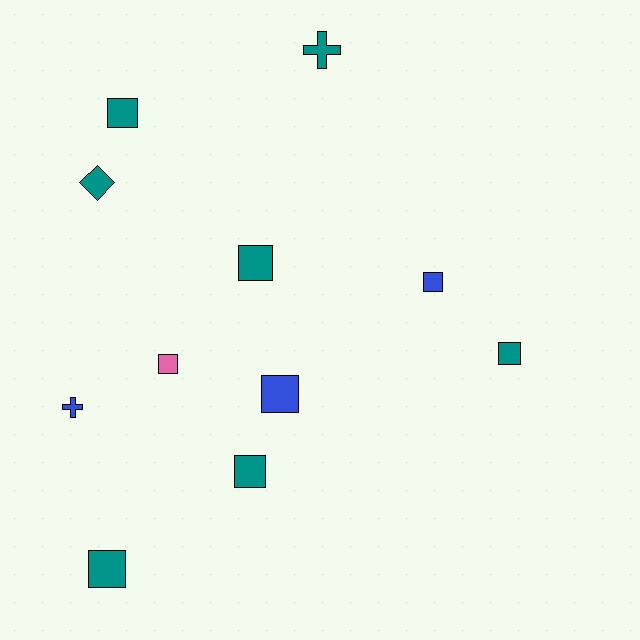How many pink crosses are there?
There are no pink crosses.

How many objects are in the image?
There are 11 objects.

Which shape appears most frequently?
Square, with 8 objects.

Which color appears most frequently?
Teal, with 7 objects.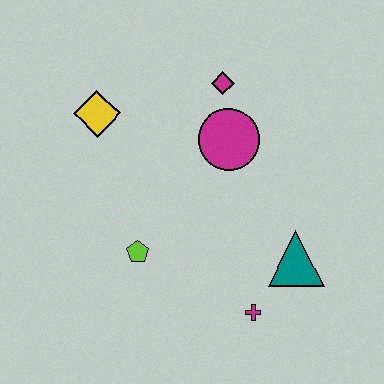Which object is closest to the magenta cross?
The teal triangle is closest to the magenta cross.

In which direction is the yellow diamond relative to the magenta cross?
The yellow diamond is above the magenta cross.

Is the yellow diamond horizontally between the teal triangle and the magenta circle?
No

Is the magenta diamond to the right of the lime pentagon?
Yes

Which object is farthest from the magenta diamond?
The magenta cross is farthest from the magenta diamond.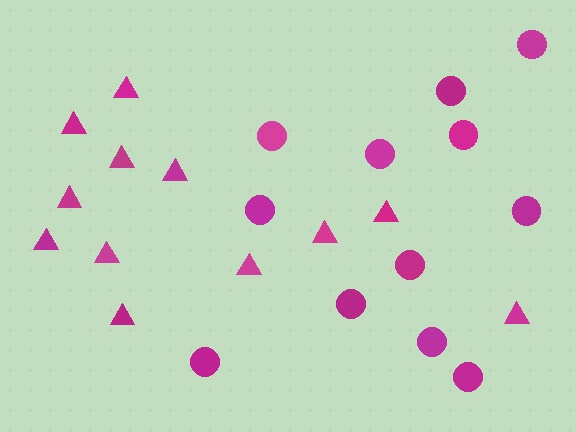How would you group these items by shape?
There are 2 groups: one group of triangles (12) and one group of circles (12).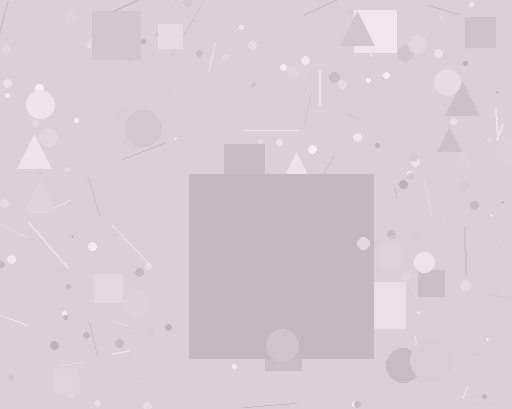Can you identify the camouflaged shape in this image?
The camouflaged shape is a square.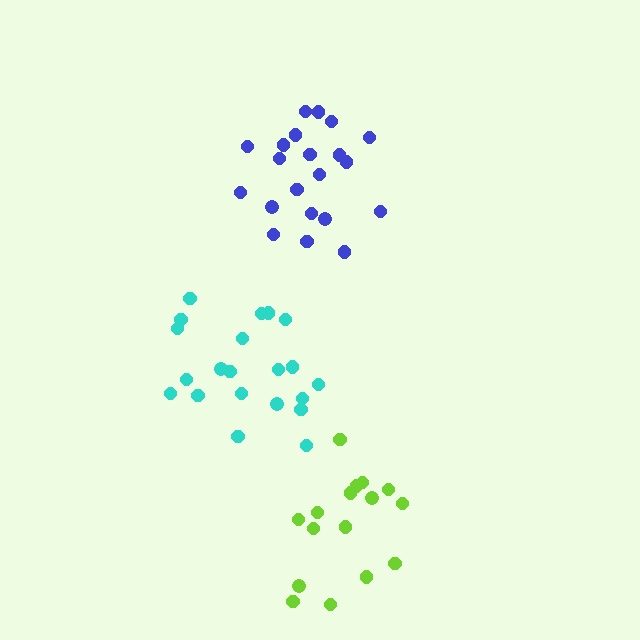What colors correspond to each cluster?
The clusters are colored: cyan, blue, lime.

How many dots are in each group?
Group 1: 21 dots, Group 2: 21 dots, Group 3: 16 dots (58 total).